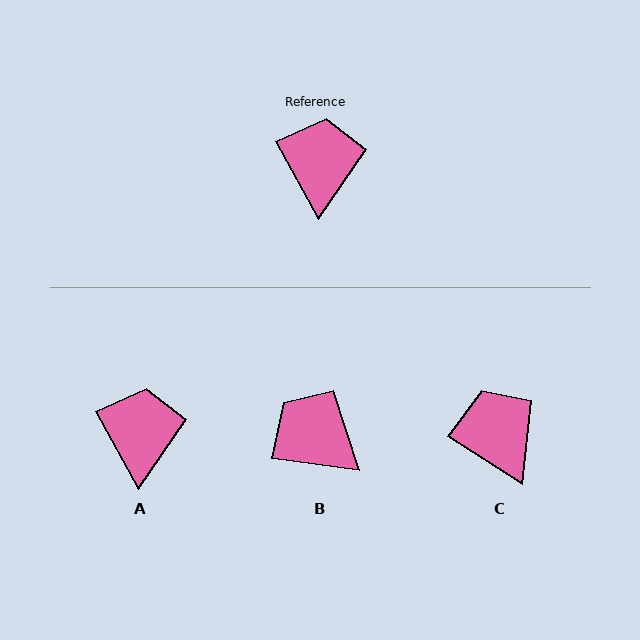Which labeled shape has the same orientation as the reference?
A.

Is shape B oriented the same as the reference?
No, it is off by about 53 degrees.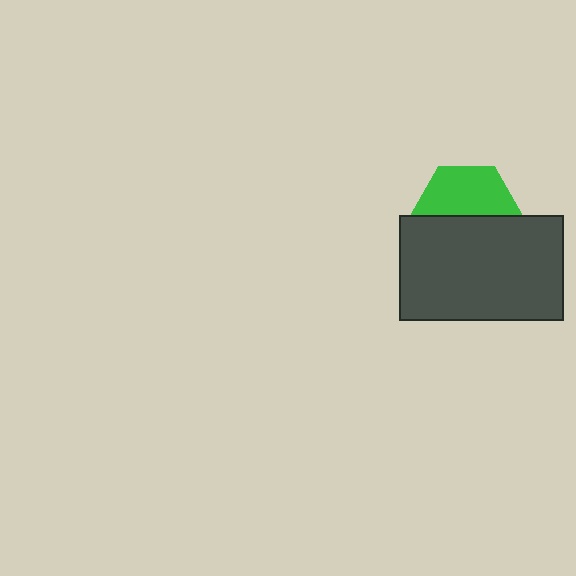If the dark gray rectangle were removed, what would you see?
You would see the complete green hexagon.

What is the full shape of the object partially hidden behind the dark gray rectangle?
The partially hidden object is a green hexagon.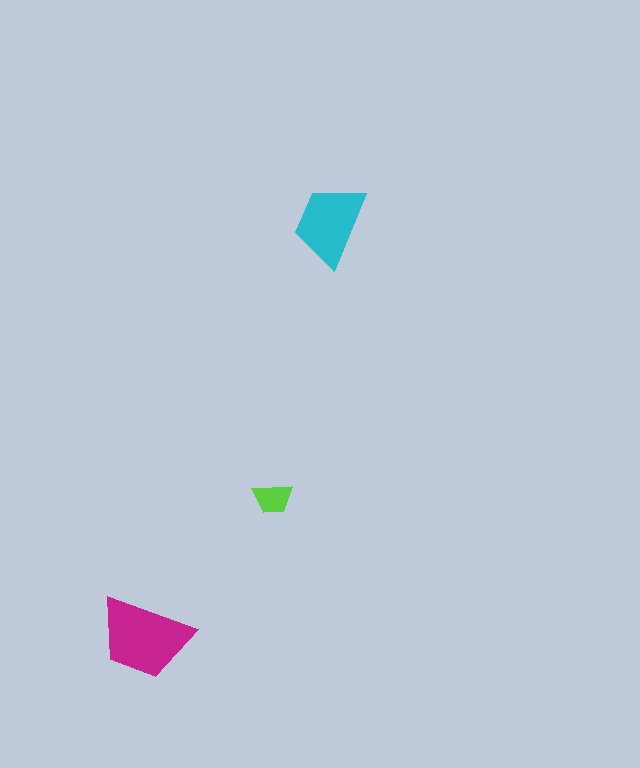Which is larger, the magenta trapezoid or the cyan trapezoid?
The magenta one.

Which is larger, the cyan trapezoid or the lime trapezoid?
The cyan one.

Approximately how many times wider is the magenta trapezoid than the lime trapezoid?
About 2.5 times wider.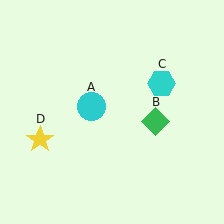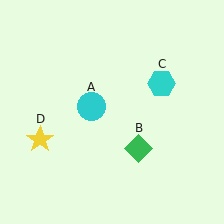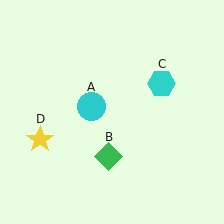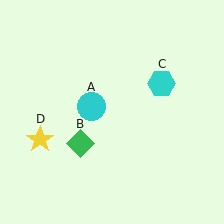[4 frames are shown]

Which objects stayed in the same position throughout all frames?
Cyan circle (object A) and cyan hexagon (object C) and yellow star (object D) remained stationary.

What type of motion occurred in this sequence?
The green diamond (object B) rotated clockwise around the center of the scene.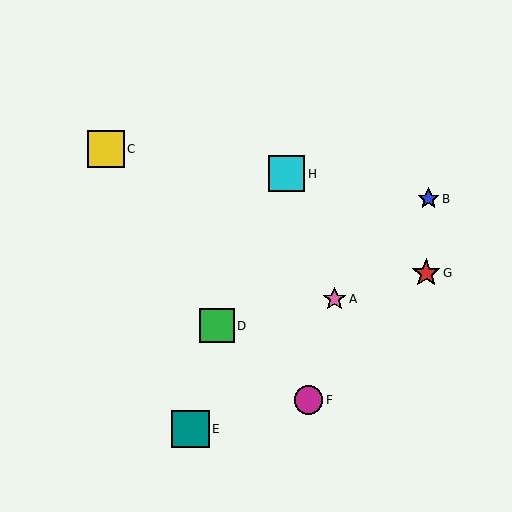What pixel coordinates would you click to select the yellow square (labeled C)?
Click at (106, 149) to select the yellow square C.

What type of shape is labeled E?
Shape E is a teal square.